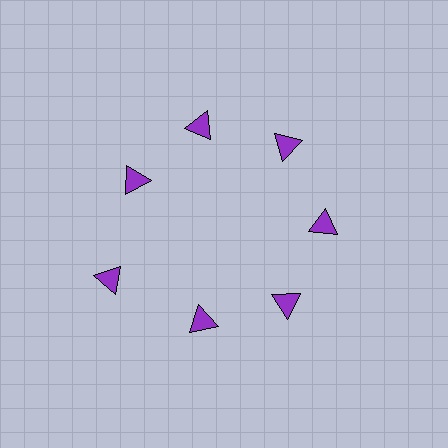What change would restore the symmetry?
The symmetry would be restored by moving it inward, back onto the ring so that all 7 triangles sit at equal angles and equal distance from the center.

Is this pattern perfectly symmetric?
No. The 7 purple triangles are arranged in a ring, but one element near the 8 o'clock position is pushed outward from the center, breaking the 7-fold rotational symmetry.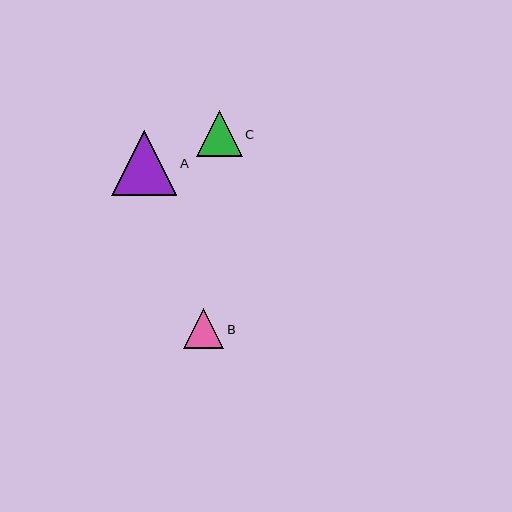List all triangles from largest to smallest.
From largest to smallest: A, C, B.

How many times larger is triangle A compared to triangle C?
Triangle A is approximately 1.4 times the size of triangle C.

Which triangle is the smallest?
Triangle B is the smallest with a size of approximately 40 pixels.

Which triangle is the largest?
Triangle A is the largest with a size of approximately 65 pixels.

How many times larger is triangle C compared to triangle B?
Triangle C is approximately 1.1 times the size of triangle B.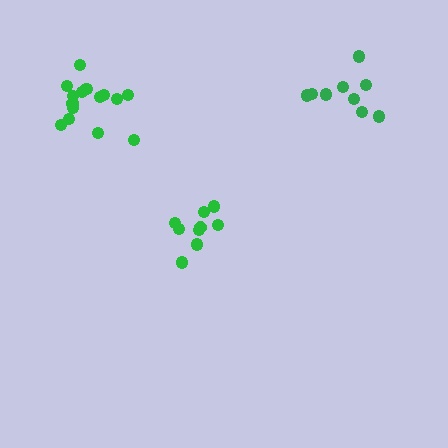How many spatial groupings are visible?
There are 3 spatial groupings.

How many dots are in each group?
Group 1: 9 dots, Group 2: 9 dots, Group 3: 15 dots (33 total).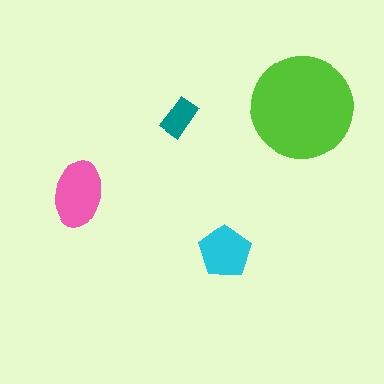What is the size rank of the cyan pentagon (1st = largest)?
3rd.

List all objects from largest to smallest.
The lime circle, the pink ellipse, the cyan pentagon, the teal rectangle.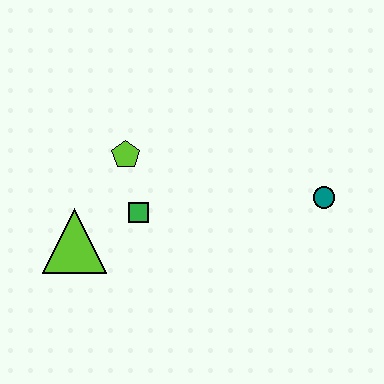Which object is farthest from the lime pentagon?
The teal circle is farthest from the lime pentagon.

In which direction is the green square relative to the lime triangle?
The green square is to the right of the lime triangle.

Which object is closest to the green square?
The lime pentagon is closest to the green square.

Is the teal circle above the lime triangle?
Yes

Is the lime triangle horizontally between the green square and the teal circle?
No